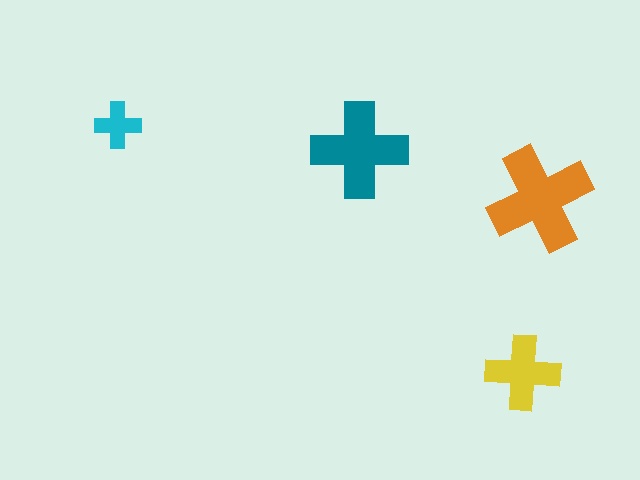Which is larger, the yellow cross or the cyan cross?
The yellow one.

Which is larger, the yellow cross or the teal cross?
The teal one.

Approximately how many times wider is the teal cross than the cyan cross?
About 2 times wider.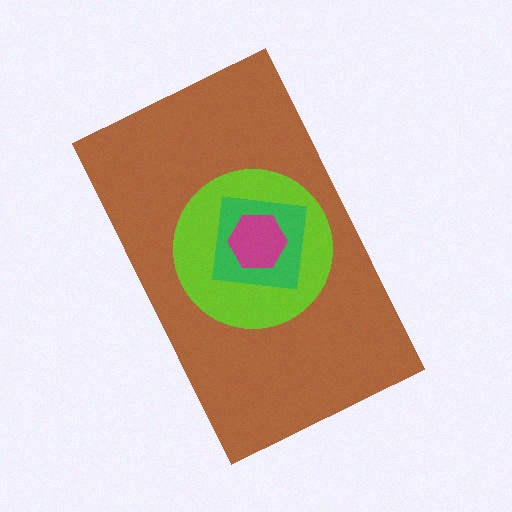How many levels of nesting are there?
4.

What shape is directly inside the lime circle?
The green square.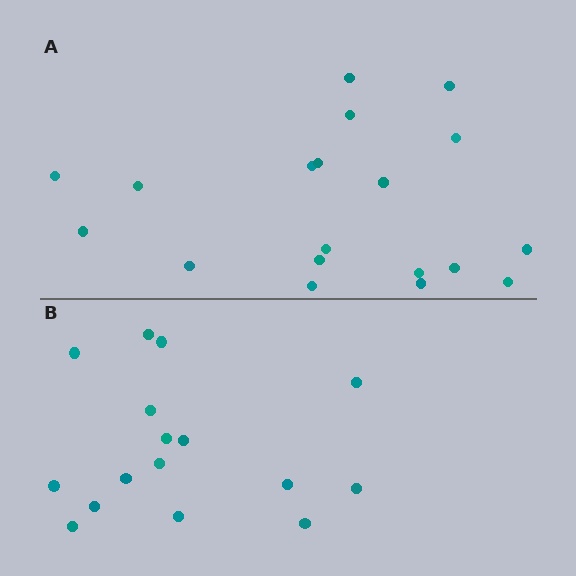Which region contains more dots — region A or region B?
Region A (the top region) has more dots.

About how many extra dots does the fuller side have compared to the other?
Region A has just a few more — roughly 2 or 3 more dots than region B.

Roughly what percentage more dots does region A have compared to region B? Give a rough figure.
About 20% more.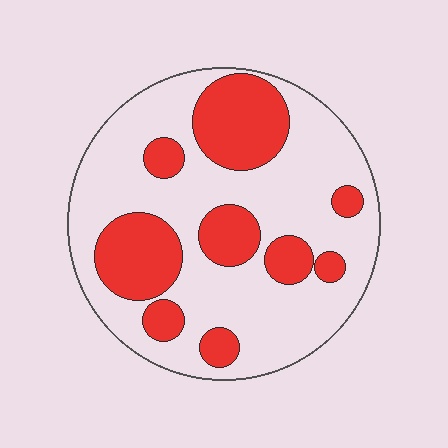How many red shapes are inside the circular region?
9.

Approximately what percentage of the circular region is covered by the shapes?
Approximately 30%.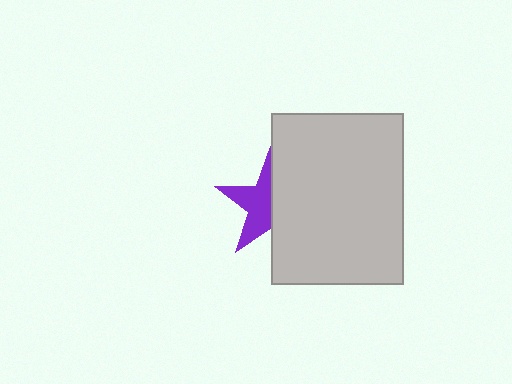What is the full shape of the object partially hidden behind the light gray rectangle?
The partially hidden object is a purple star.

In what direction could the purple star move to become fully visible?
The purple star could move left. That would shift it out from behind the light gray rectangle entirely.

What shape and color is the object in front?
The object in front is a light gray rectangle.